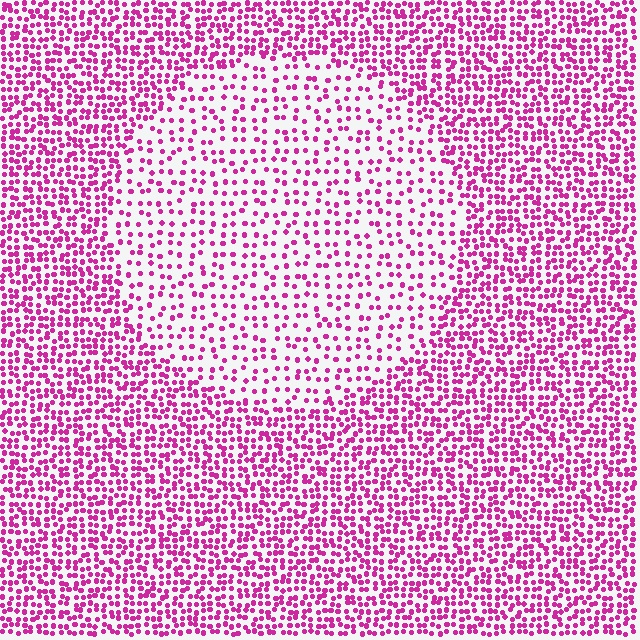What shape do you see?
I see a circle.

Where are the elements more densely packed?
The elements are more densely packed outside the circle boundary.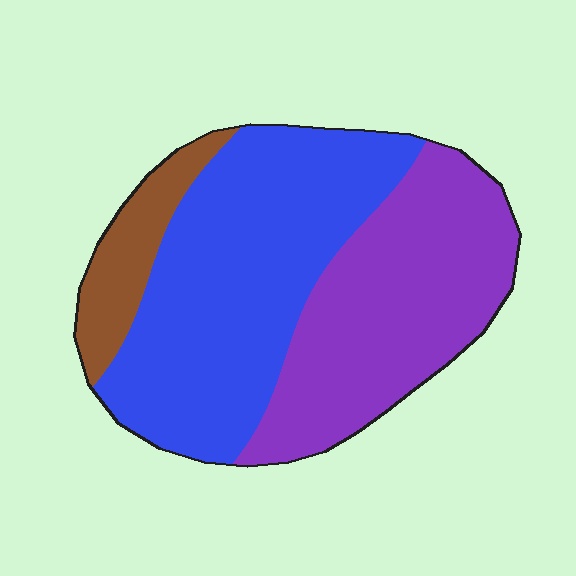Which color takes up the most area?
Blue, at roughly 50%.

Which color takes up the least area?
Brown, at roughly 10%.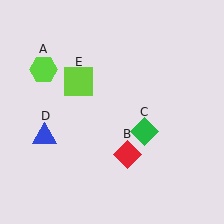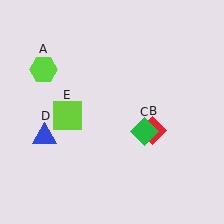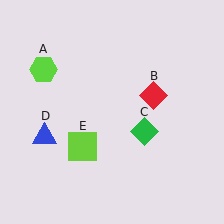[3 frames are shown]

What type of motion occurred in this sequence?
The red diamond (object B), lime square (object E) rotated counterclockwise around the center of the scene.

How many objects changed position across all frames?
2 objects changed position: red diamond (object B), lime square (object E).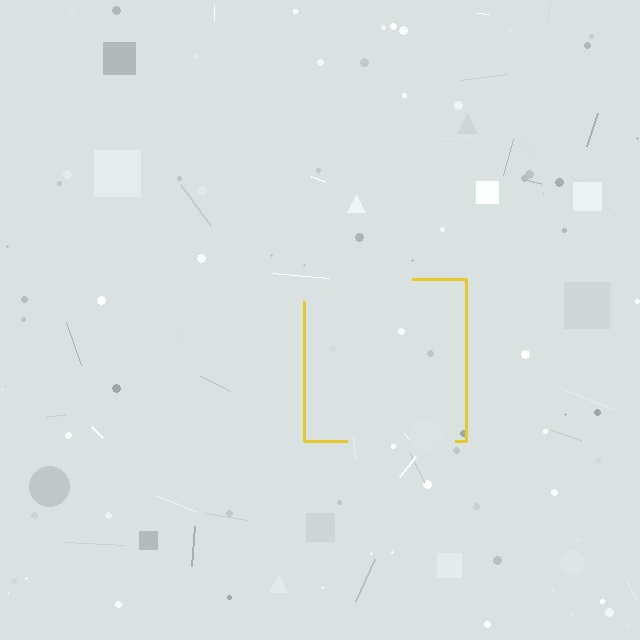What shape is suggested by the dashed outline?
The dashed outline suggests a square.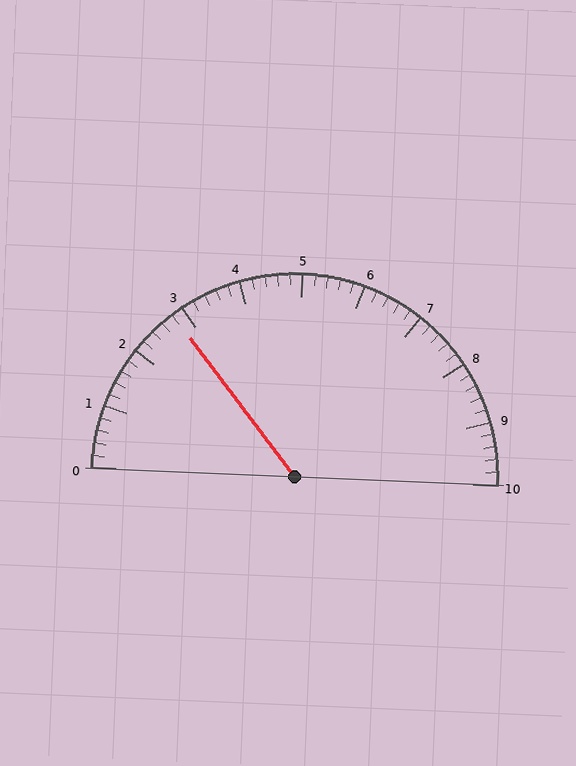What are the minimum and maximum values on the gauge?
The gauge ranges from 0 to 10.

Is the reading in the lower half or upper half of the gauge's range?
The reading is in the lower half of the range (0 to 10).